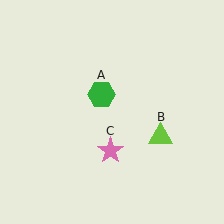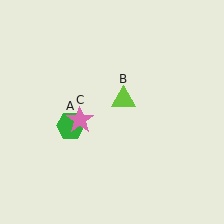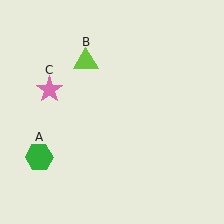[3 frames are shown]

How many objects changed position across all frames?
3 objects changed position: green hexagon (object A), lime triangle (object B), pink star (object C).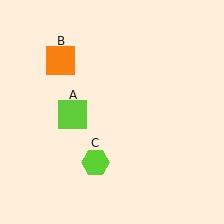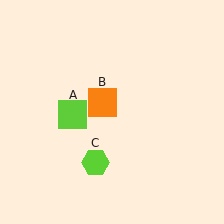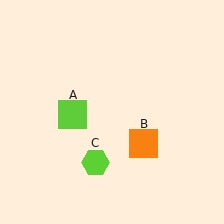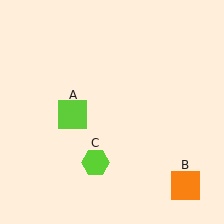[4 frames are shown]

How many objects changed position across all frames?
1 object changed position: orange square (object B).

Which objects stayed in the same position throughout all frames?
Lime square (object A) and lime hexagon (object C) remained stationary.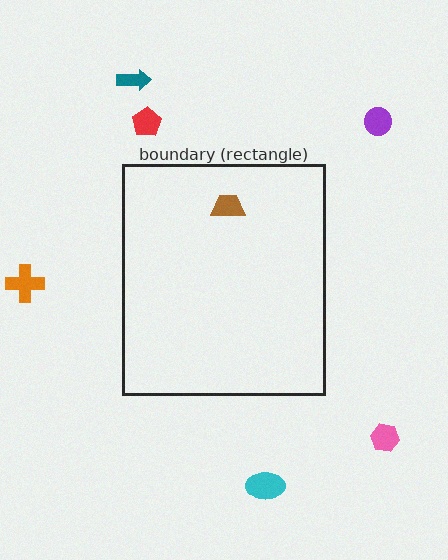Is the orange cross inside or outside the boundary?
Outside.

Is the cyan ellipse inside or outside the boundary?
Outside.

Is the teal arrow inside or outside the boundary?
Outside.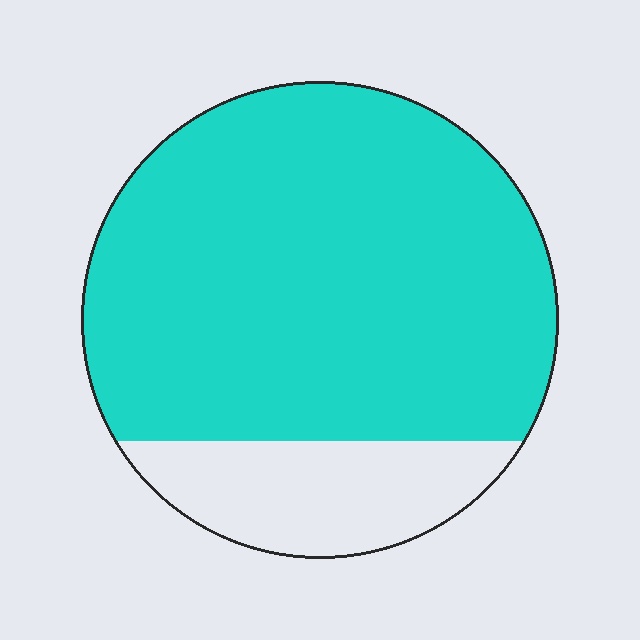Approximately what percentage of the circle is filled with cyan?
Approximately 80%.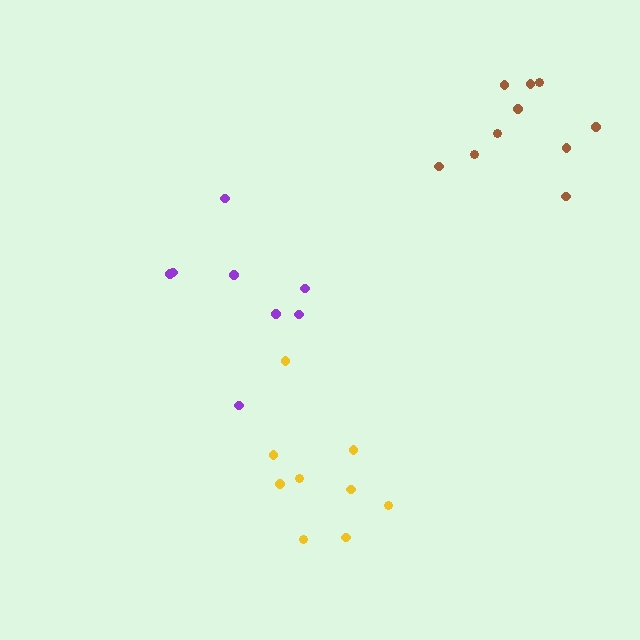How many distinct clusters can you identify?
There are 3 distinct clusters.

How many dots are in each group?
Group 1: 9 dots, Group 2: 10 dots, Group 3: 8 dots (27 total).